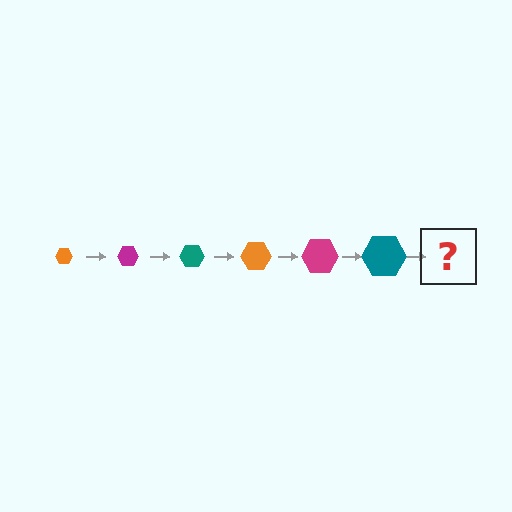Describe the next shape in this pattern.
It should be an orange hexagon, larger than the previous one.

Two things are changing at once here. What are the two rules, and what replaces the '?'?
The two rules are that the hexagon grows larger each step and the color cycles through orange, magenta, and teal. The '?' should be an orange hexagon, larger than the previous one.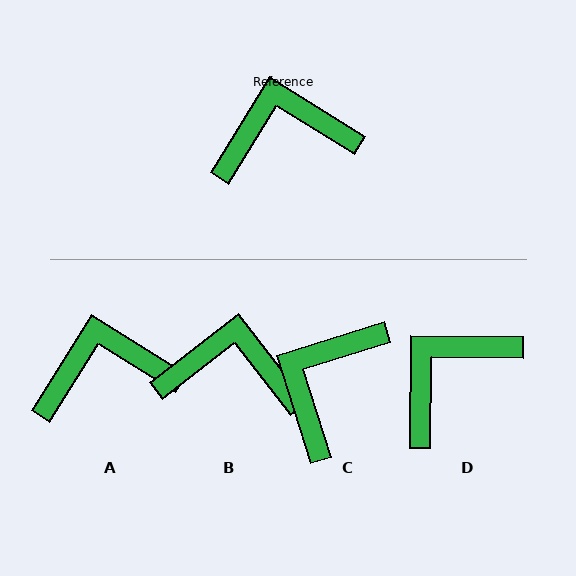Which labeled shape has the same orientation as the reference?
A.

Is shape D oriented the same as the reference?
No, it is off by about 31 degrees.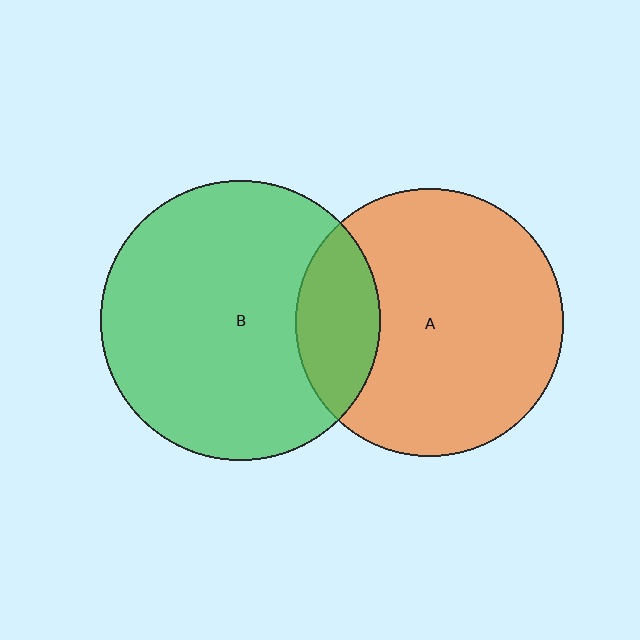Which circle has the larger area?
Circle B (green).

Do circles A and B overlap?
Yes.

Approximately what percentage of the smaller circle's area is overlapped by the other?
Approximately 20%.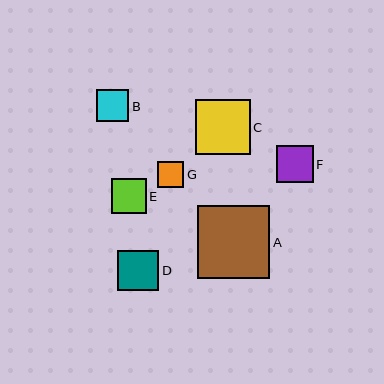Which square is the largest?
Square A is the largest with a size of approximately 73 pixels.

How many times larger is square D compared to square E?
Square D is approximately 1.2 times the size of square E.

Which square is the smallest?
Square G is the smallest with a size of approximately 26 pixels.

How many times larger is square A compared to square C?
Square A is approximately 1.3 times the size of square C.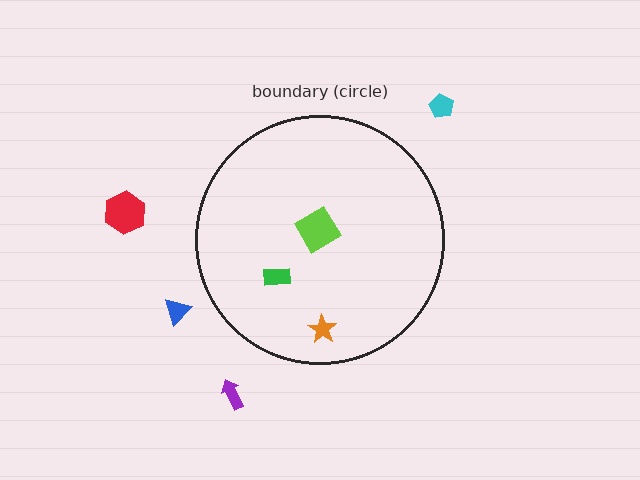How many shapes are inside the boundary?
3 inside, 4 outside.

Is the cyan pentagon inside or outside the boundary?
Outside.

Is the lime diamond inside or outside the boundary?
Inside.